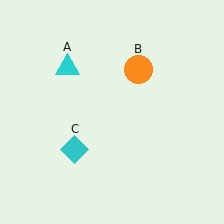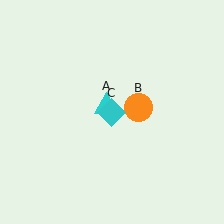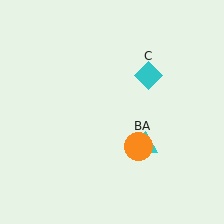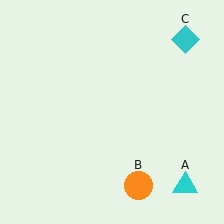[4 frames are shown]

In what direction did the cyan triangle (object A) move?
The cyan triangle (object A) moved down and to the right.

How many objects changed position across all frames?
3 objects changed position: cyan triangle (object A), orange circle (object B), cyan diamond (object C).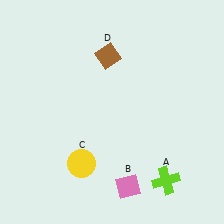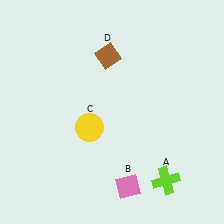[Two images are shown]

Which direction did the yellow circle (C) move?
The yellow circle (C) moved up.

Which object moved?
The yellow circle (C) moved up.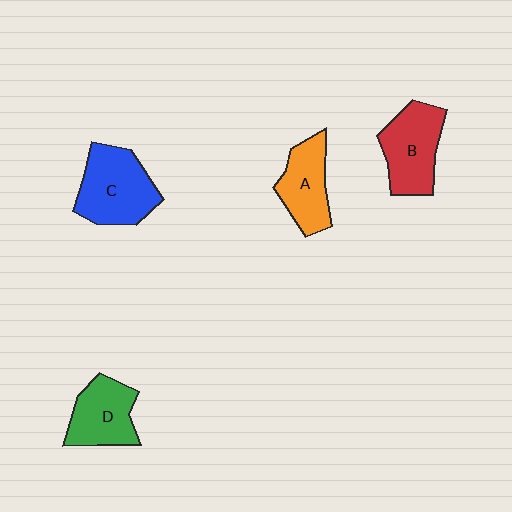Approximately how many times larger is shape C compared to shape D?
Approximately 1.3 times.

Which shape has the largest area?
Shape C (blue).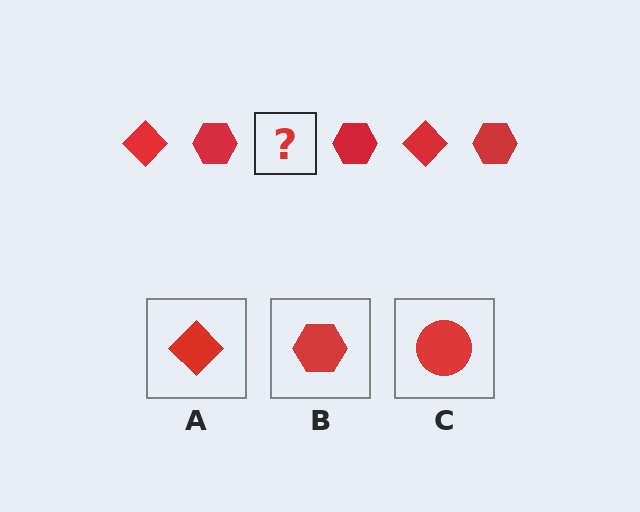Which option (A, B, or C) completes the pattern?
A.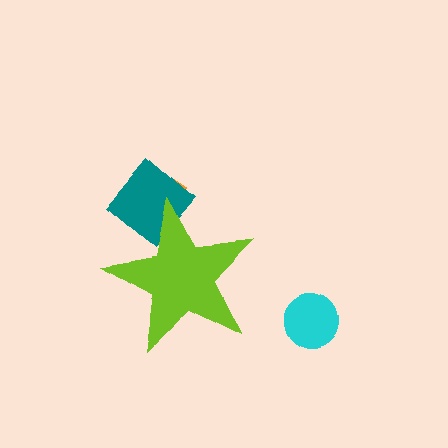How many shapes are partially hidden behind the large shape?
2 shapes are partially hidden.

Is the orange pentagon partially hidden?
Yes, the orange pentagon is partially hidden behind the lime star.